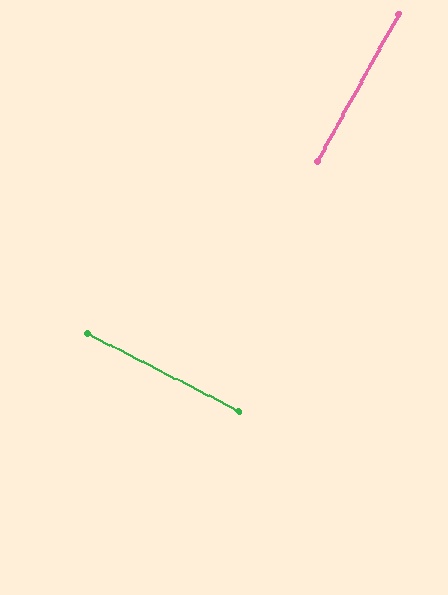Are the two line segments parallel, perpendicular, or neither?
Perpendicular — they meet at approximately 88°.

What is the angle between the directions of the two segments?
Approximately 88 degrees.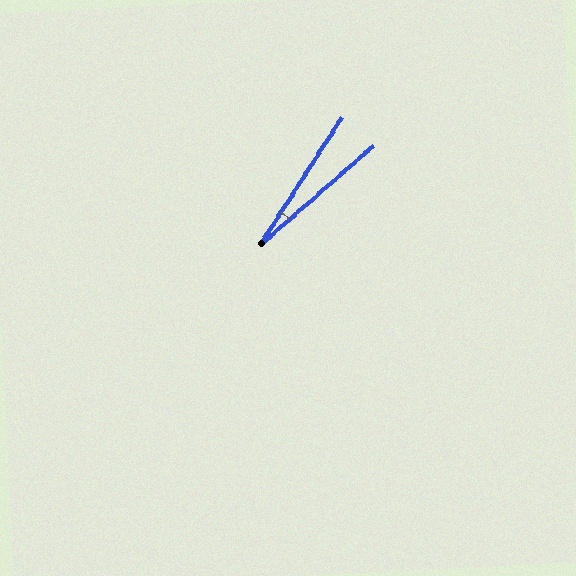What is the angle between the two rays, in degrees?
Approximately 16 degrees.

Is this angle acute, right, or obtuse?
It is acute.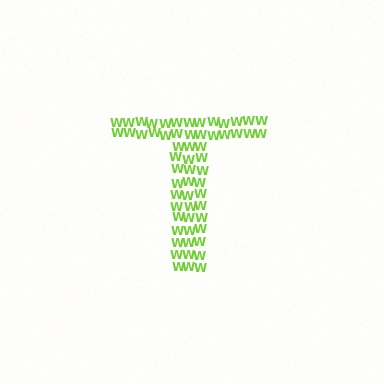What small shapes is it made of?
It is made of small letter W's.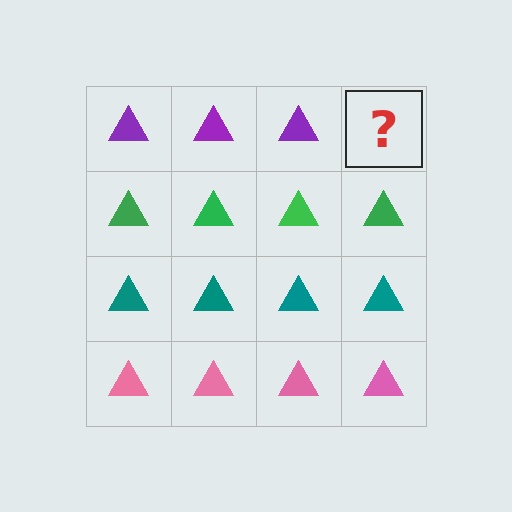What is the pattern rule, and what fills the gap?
The rule is that each row has a consistent color. The gap should be filled with a purple triangle.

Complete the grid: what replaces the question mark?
The question mark should be replaced with a purple triangle.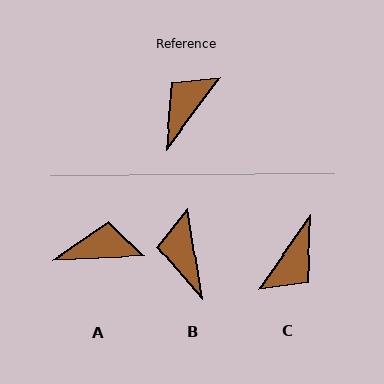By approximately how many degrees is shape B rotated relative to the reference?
Approximately 45 degrees counter-clockwise.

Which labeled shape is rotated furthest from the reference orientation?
C, about 178 degrees away.